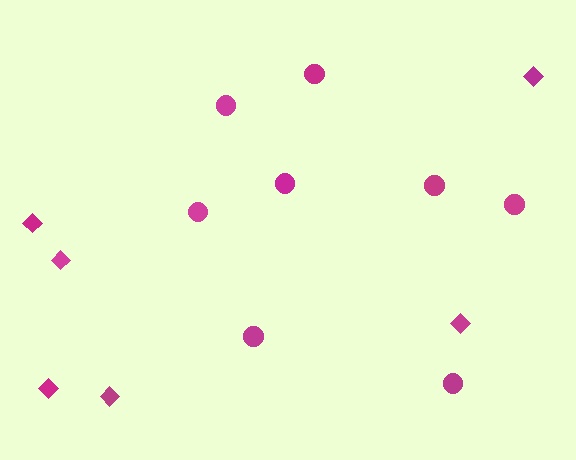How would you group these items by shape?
There are 2 groups: one group of circles (8) and one group of diamonds (6).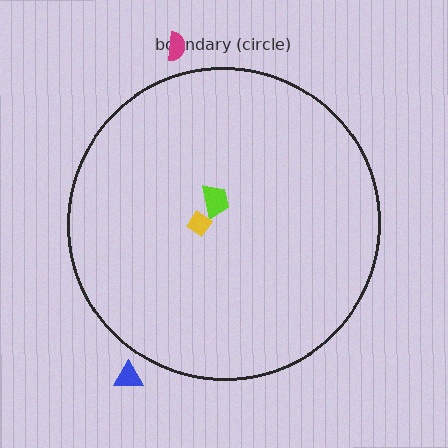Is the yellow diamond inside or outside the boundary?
Inside.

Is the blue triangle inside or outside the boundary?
Outside.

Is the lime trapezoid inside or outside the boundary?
Inside.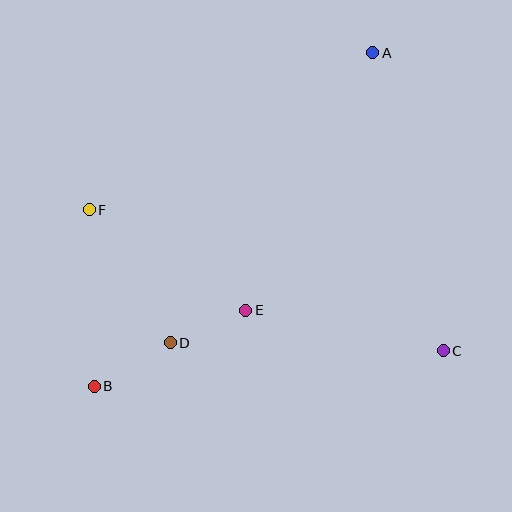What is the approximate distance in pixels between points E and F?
The distance between E and F is approximately 186 pixels.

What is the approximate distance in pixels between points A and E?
The distance between A and E is approximately 287 pixels.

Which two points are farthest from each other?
Points A and B are farthest from each other.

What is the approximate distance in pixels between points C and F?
The distance between C and F is approximately 381 pixels.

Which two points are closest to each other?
Points D and E are closest to each other.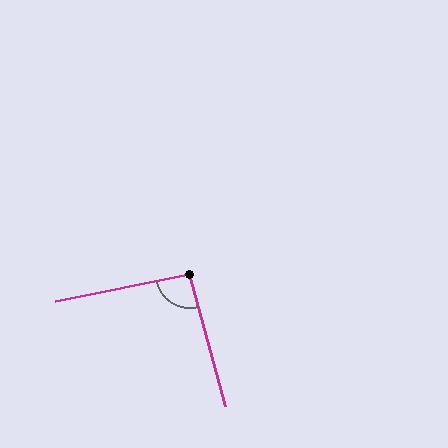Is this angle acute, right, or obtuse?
It is approximately a right angle.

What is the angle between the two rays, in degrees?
Approximately 93 degrees.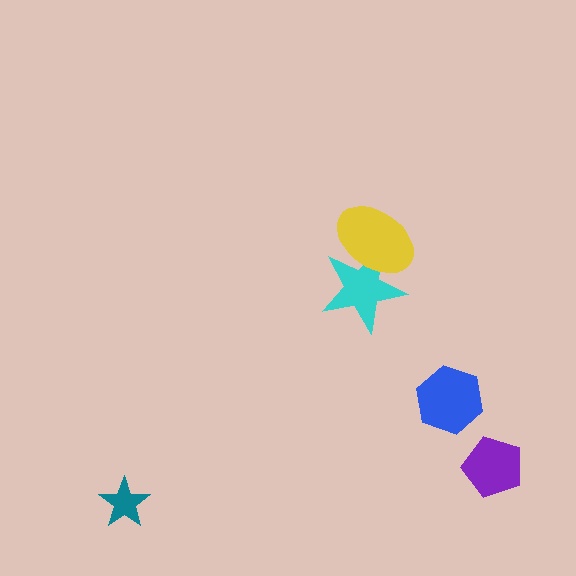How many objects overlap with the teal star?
0 objects overlap with the teal star.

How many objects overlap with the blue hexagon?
0 objects overlap with the blue hexagon.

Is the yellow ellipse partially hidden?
No, no other shape covers it.